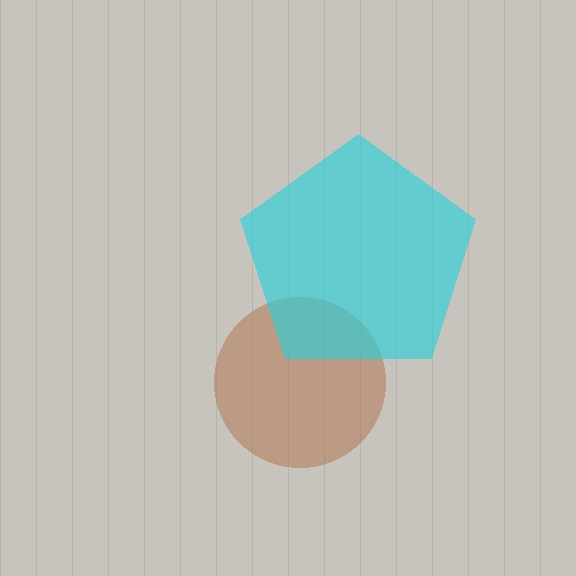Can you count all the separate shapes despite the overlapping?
Yes, there are 2 separate shapes.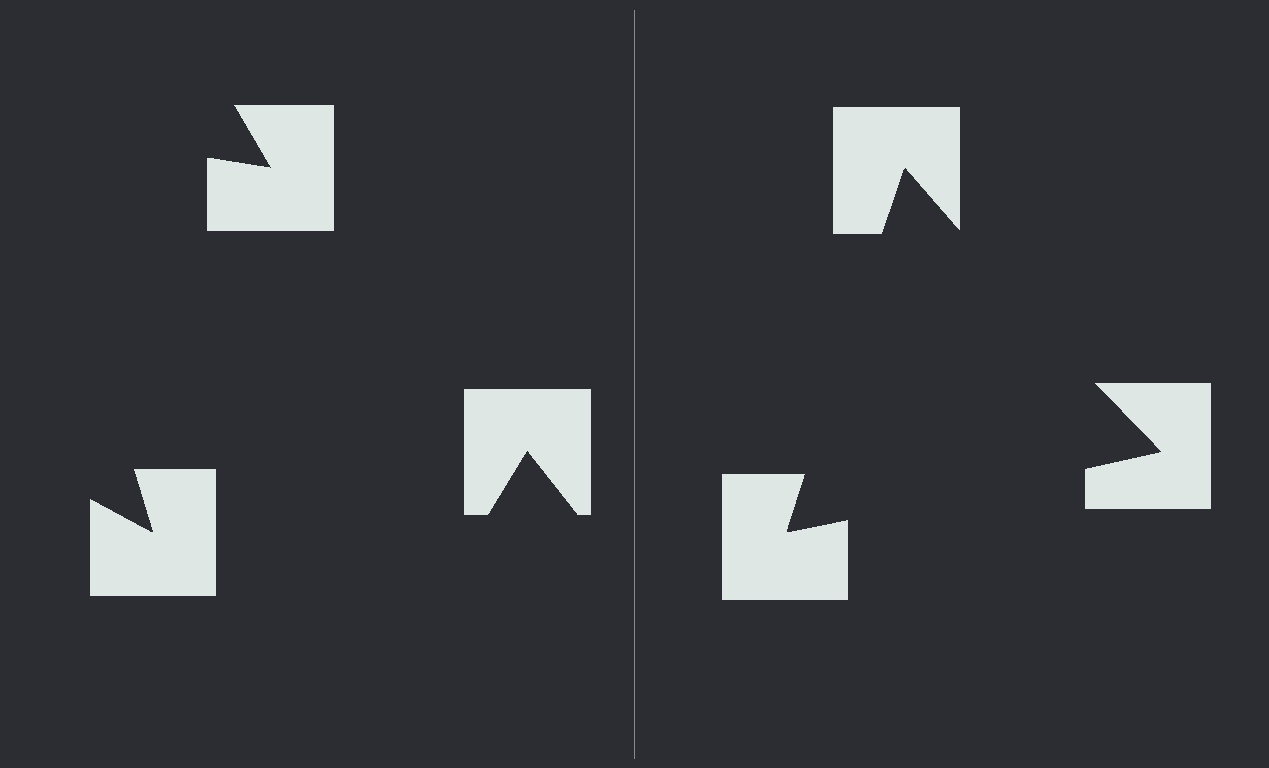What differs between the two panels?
The notched squares are positioned identically on both sides; only the wedge orientations differ. On the right they align to a triangle; on the left they are misaligned.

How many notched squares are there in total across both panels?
6 — 3 on each side.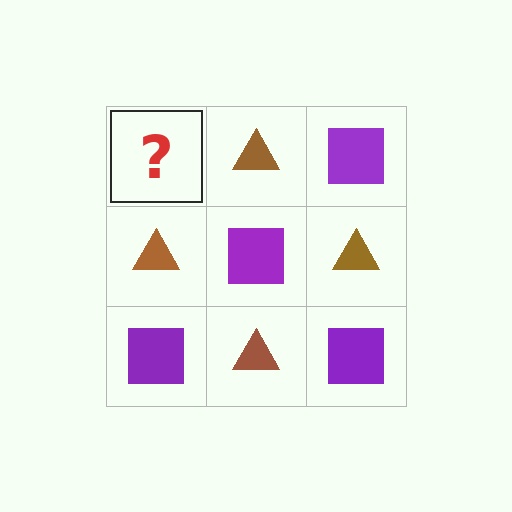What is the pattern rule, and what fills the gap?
The rule is that it alternates purple square and brown triangle in a checkerboard pattern. The gap should be filled with a purple square.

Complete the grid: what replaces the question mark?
The question mark should be replaced with a purple square.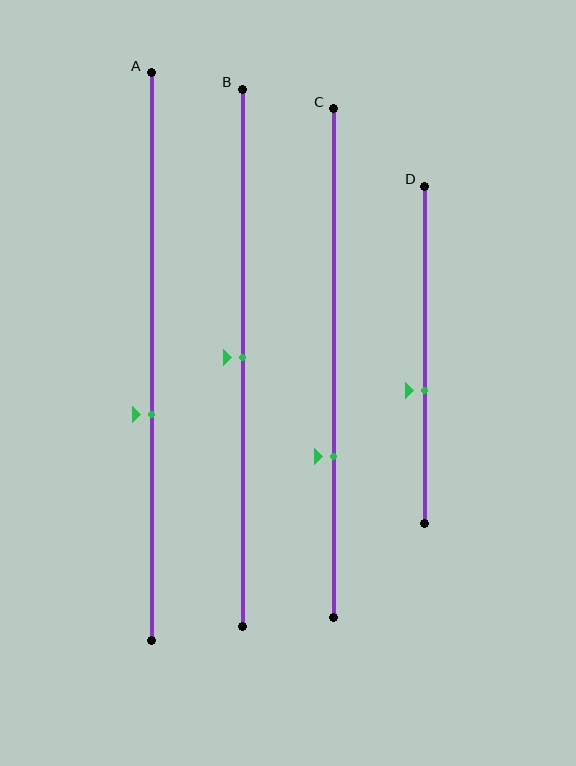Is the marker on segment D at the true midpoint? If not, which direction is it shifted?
No, the marker on segment D is shifted downward by about 10% of the segment length.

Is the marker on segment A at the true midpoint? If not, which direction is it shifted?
No, the marker on segment A is shifted downward by about 10% of the segment length.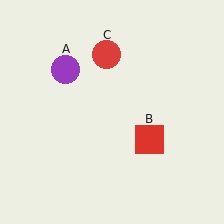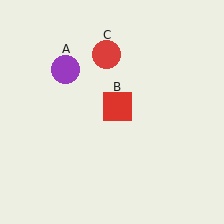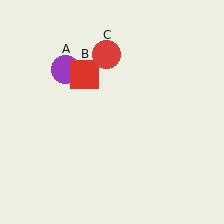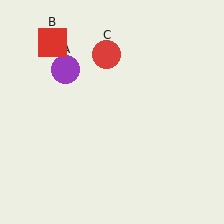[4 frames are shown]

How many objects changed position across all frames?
1 object changed position: red square (object B).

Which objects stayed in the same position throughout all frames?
Purple circle (object A) and red circle (object C) remained stationary.